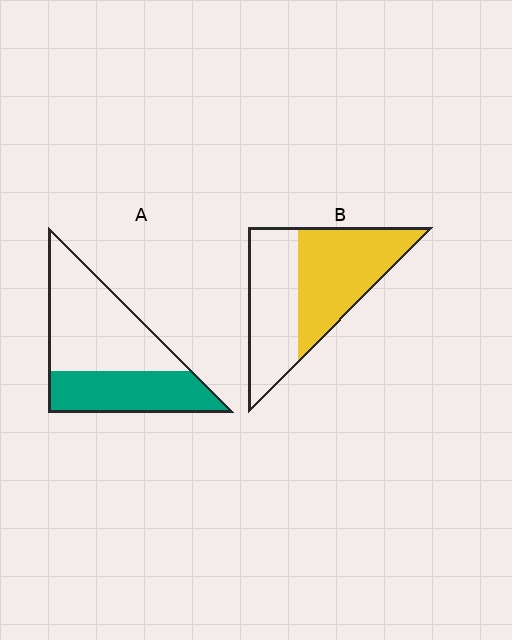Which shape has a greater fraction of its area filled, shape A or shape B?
Shape B.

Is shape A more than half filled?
No.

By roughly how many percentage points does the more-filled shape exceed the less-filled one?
By roughly 15 percentage points (B over A).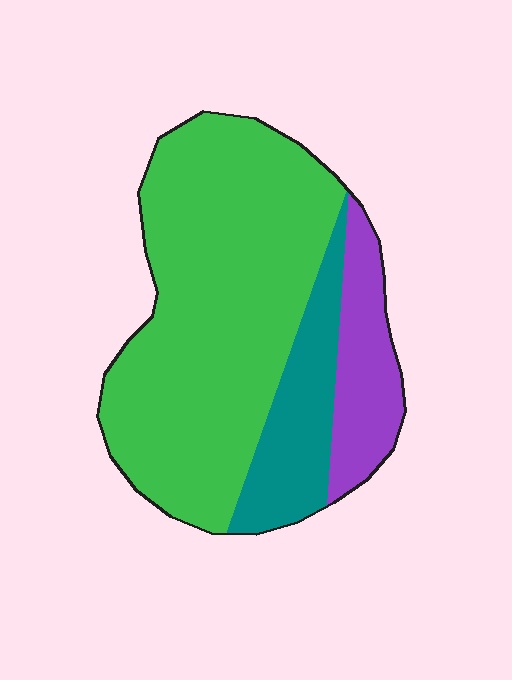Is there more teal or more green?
Green.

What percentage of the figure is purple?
Purple takes up about one sixth (1/6) of the figure.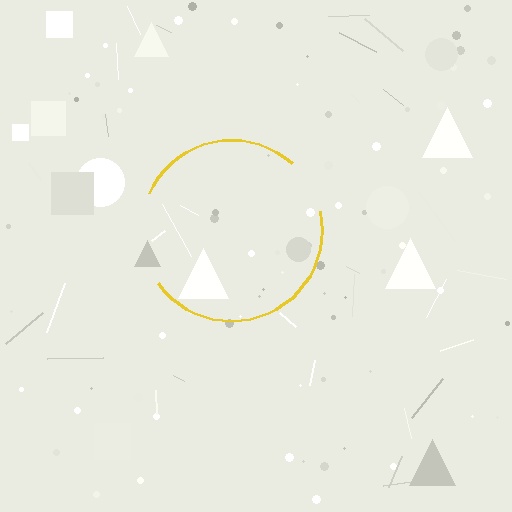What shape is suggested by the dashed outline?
The dashed outline suggests a circle.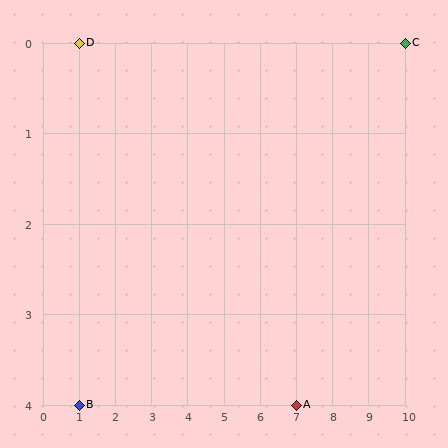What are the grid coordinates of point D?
Point D is at grid coordinates (1, 0).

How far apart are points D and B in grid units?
Points D and B are 4 rows apart.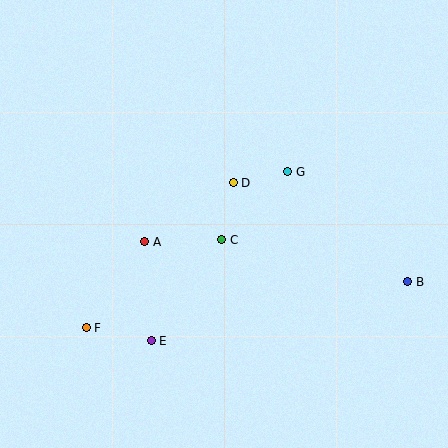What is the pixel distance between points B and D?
The distance between B and D is 200 pixels.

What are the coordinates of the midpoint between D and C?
The midpoint between D and C is at (227, 211).